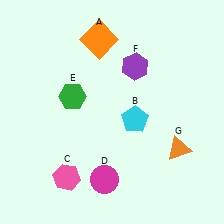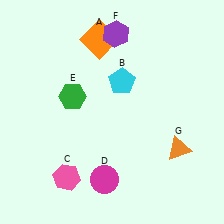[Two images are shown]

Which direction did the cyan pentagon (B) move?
The cyan pentagon (B) moved up.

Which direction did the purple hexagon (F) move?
The purple hexagon (F) moved up.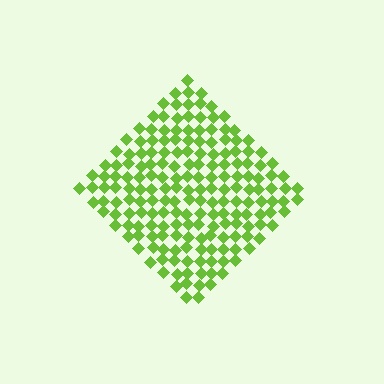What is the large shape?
The large shape is a diamond.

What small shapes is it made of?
It is made of small diamonds.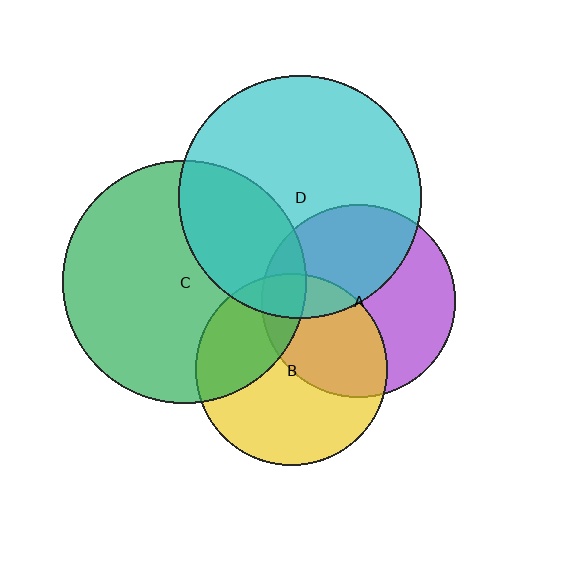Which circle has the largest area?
Circle C (green).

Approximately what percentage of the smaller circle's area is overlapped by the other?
Approximately 30%.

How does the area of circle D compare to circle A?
Approximately 1.6 times.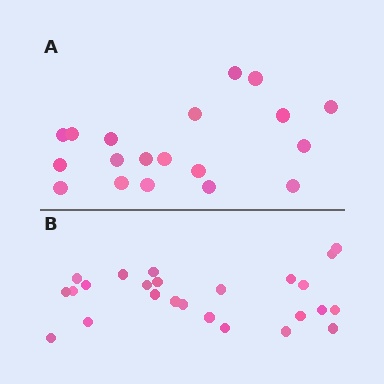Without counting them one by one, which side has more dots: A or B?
Region B (the bottom region) has more dots.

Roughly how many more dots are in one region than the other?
Region B has about 6 more dots than region A.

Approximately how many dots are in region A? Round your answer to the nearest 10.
About 20 dots. (The exact count is 19, which rounds to 20.)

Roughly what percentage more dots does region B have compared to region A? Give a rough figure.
About 30% more.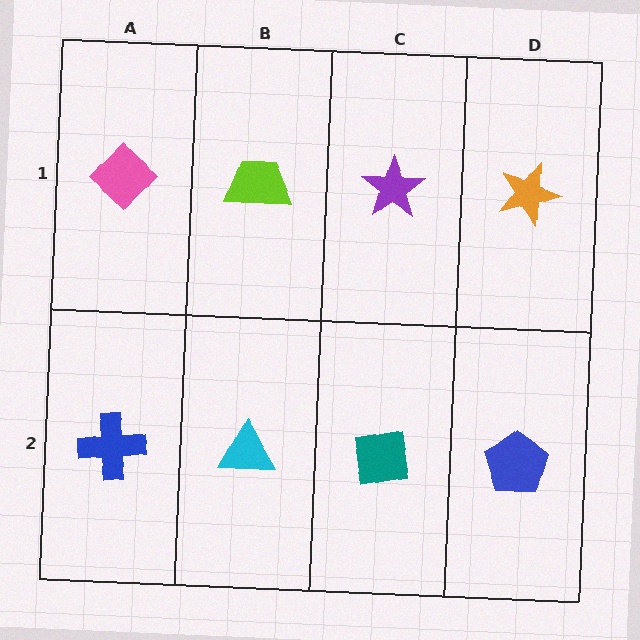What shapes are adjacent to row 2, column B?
A lime trapezoid (row 1, column B), a blue cross (row 2, column A), a teal square (row 2, column C).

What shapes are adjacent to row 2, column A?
A pink diamond (row 1, column A), a cyan triangle (row 2, column B).